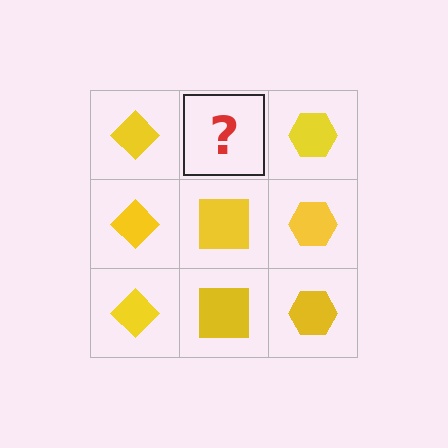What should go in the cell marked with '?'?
The missing cell should contain a yellow square.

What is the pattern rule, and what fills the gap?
The rule is that each column has a consistent shape. The gap should be filled with a yellow square.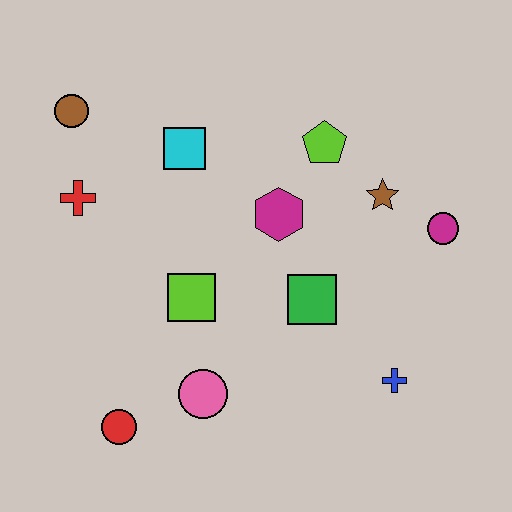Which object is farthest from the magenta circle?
The brown circle is farthest from the magenta circle.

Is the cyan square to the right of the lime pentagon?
No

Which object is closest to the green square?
The magenta hexagon is closest to the green square.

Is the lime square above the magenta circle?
No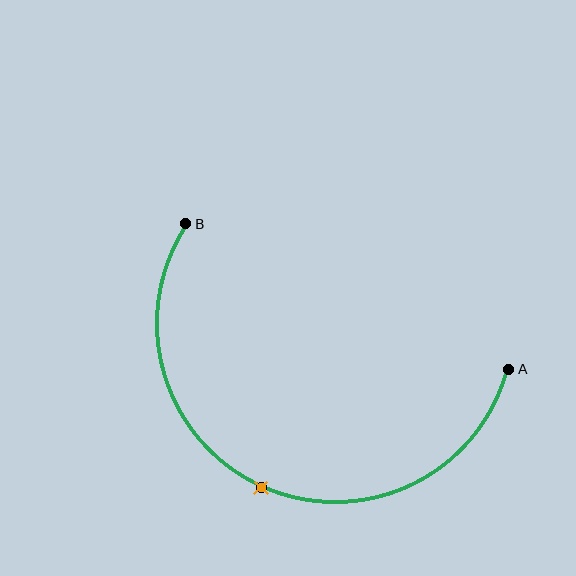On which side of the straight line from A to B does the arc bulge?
The arc bulges below the straight line connecting A and B.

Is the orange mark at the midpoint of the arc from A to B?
Yes. The orange mark lies on the arc at equal arc-length from both A and B — it is the arc midpoint.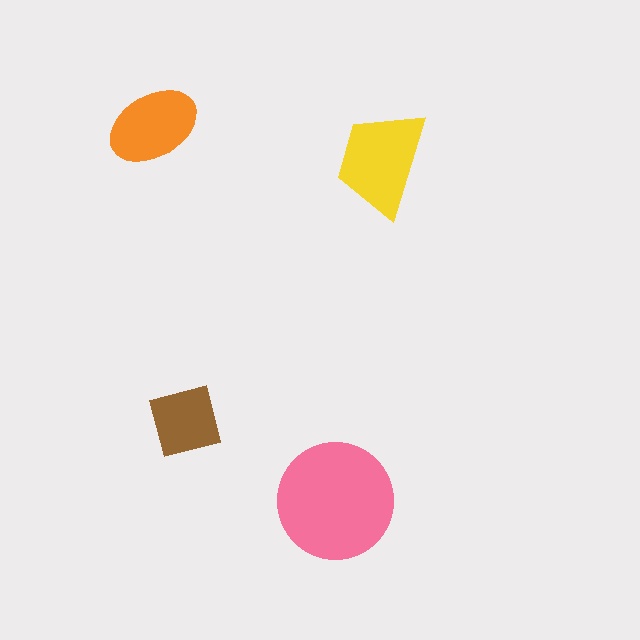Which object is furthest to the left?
The orange ellipse is leftmost.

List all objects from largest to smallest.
The pink circle, the yellow trapezoid, the orange ellipse, the brown square.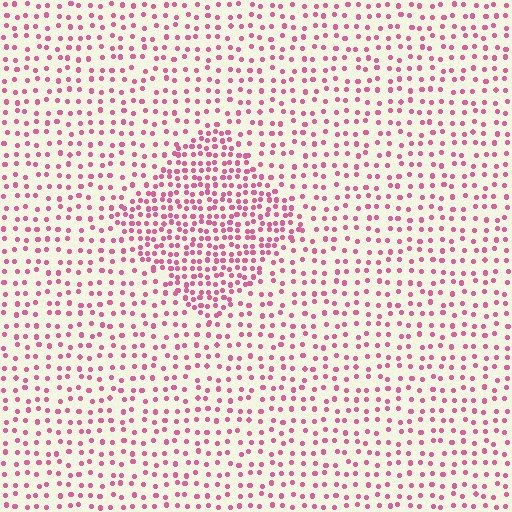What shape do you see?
I see a diamond.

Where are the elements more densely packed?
The elements are more densely packed inside the diamond boundary.